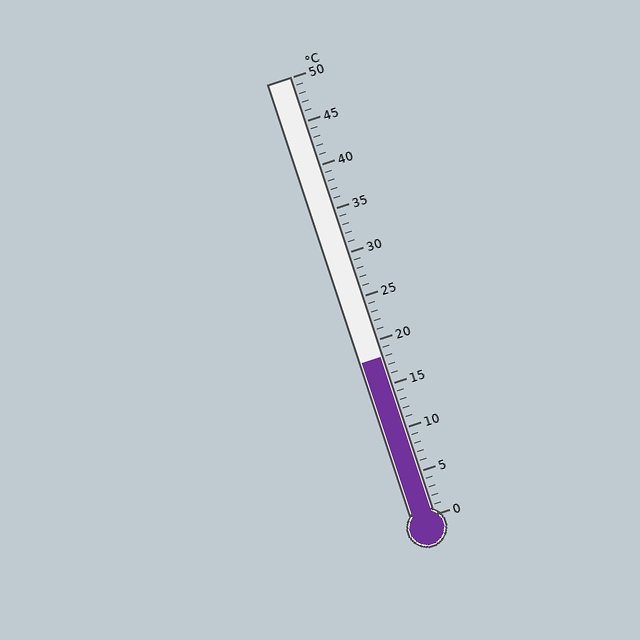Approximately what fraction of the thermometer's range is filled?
The thermometer is filled to approximately 35% of its range.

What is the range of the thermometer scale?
The thermometer scale ranges from 0°C to 50°C.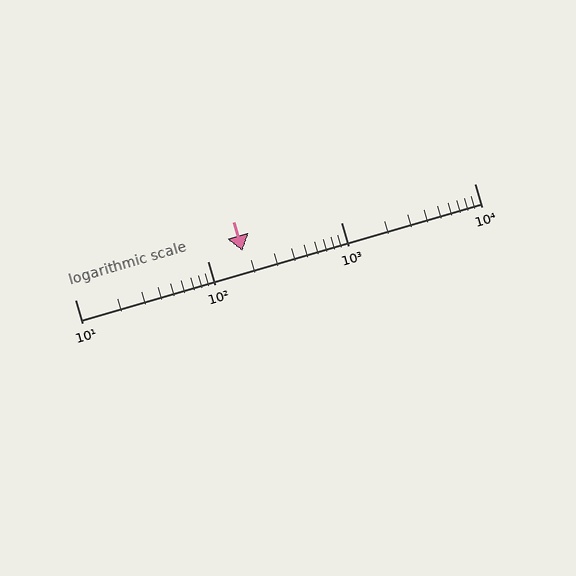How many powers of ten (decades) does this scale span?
The scale spans 3 decades, from 10 to 10000.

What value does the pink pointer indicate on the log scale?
The pointer indicates approximately 180.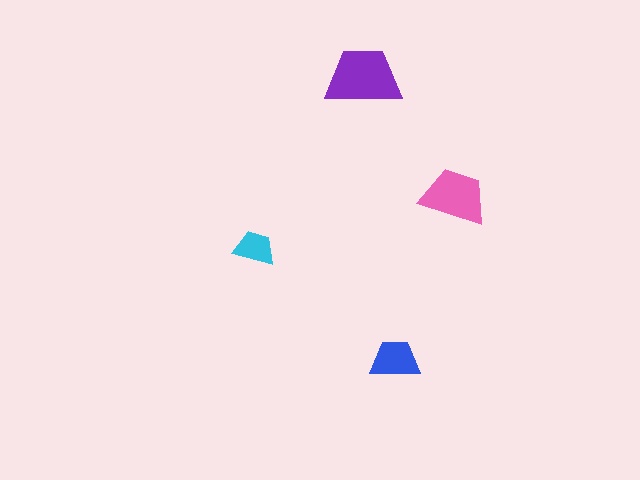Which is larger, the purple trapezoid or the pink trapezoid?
The purple one.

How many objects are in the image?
There are 4 objects in the image.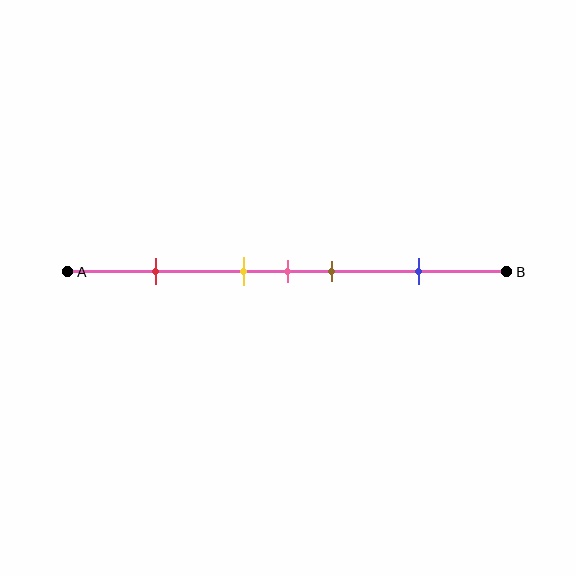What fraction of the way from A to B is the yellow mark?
The yellow mark is approximately 40% (0.4) of the way from A to B.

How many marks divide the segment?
There are 5 marks dividing the segment.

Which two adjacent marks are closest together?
The yellow and pink marks are the closest adjacent pair.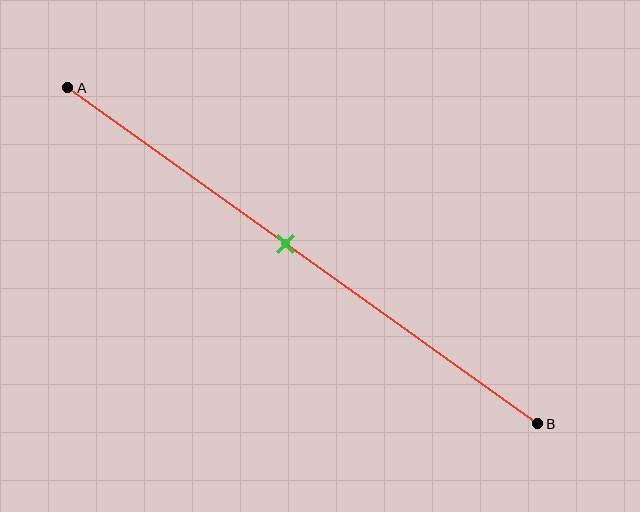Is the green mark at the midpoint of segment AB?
No, the mark is at about 45% from A, not at the 50% midpoint.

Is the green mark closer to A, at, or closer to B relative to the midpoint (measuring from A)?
The green mark is closer to point A than the midpoint of segment AB.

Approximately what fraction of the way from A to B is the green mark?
The green mark is approximately 45% of the way from A to B.